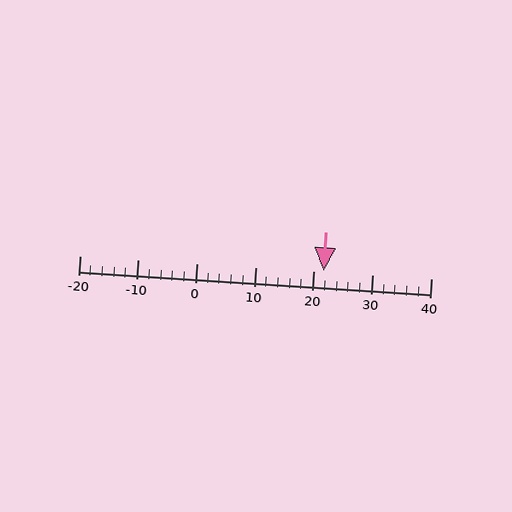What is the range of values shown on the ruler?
The ruler shows values from -20 to 40.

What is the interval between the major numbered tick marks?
The major tick marks are spaced 10 units apart.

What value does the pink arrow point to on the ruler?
The pink arrow points to approximately 22.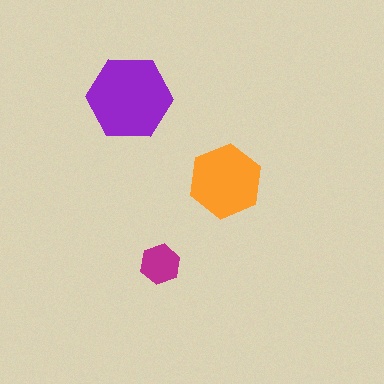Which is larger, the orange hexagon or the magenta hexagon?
The orange one.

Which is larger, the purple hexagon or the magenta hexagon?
The purple one.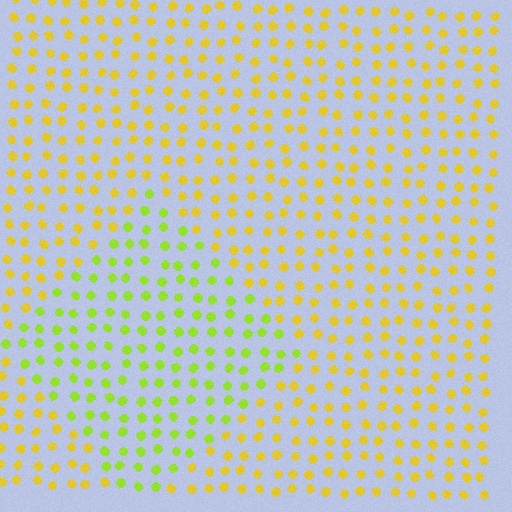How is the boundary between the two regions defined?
The boundary is defined purely by a slight shift in hue (about 35 degrees). Spacing, size, and orientation are identical on both sides.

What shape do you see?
I see a diamond.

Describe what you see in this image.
The image is filled with small yellow elements in a uniform arrangement. A diamond-shaped region is visible where the elements are tinted to a slightly different hue, forming a subtle color boundary.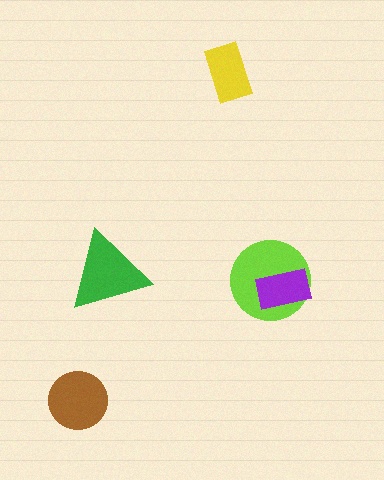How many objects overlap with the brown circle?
0 objects overlap with the brown circle.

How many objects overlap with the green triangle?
0 objects overlap with the green triangle.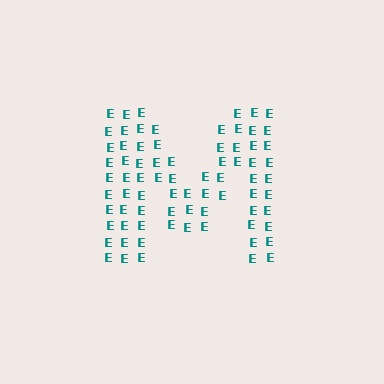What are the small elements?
The small elements are letter E's.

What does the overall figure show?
The overall figure shows the letter M.